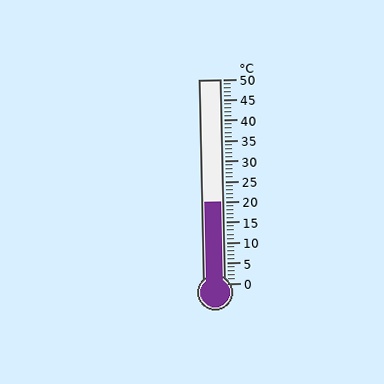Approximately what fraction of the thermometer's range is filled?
The thermometer is filled to approximately 40% of its range.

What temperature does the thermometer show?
The thermometer shows approximately 20°C.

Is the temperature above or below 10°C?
The temperature is above 10°C.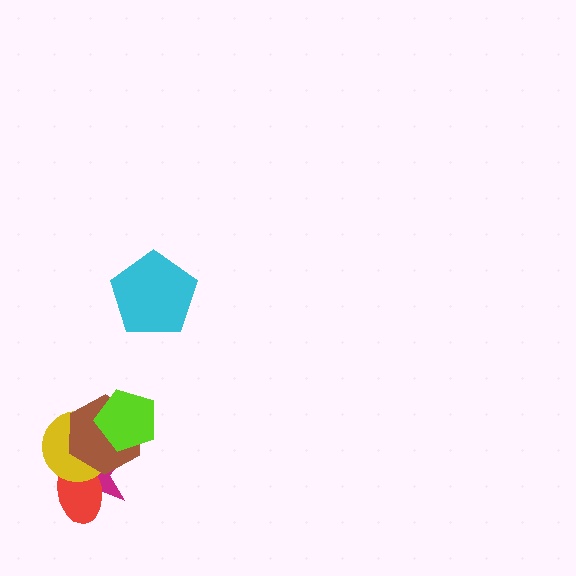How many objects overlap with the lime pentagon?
3 objects overlap with the lime pentagon.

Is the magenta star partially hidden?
Yes, it is partially covered by another shape.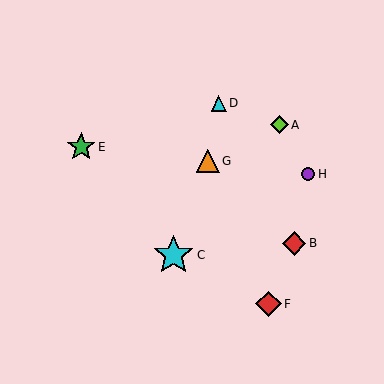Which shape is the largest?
The cyan star (labeled C) is the largest.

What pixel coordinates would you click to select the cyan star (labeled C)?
Click at (174, 255) to select the cyan star C.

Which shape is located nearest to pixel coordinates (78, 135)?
The green star (labeled E) at (81, 147) is nearest to that location.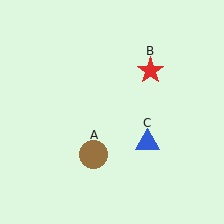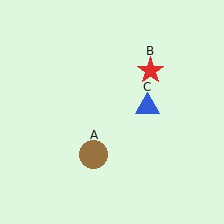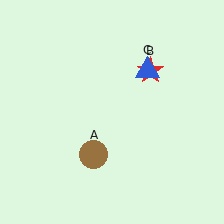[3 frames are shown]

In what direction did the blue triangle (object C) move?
The blue triangle (object C) moved up.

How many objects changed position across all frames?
1 object changed position: blue triangle (object C).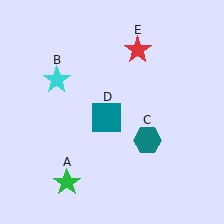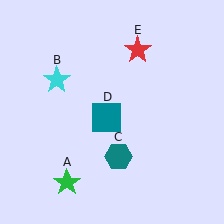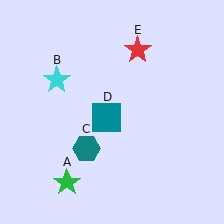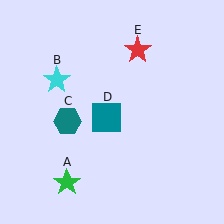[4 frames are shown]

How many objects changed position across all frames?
1 object changed position: teal hexagon (object C).